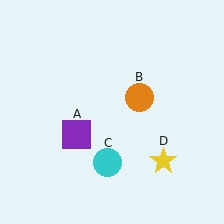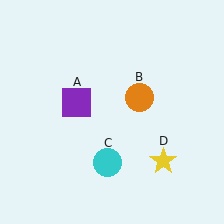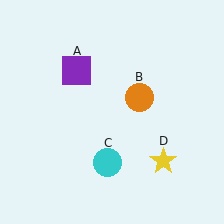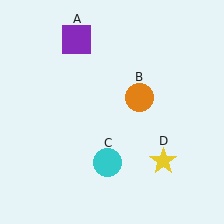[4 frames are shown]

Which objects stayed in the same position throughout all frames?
Orange circle (object B) and cyan circle (object C) and yellow star (object D) remained stationary.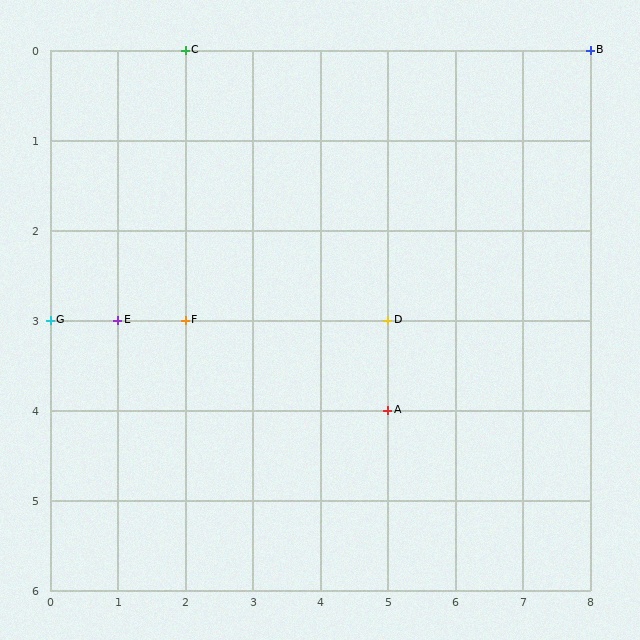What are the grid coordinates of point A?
Point A is at grid coordinates (5, 4).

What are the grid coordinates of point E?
Point E is at grid coordinates (1, 3).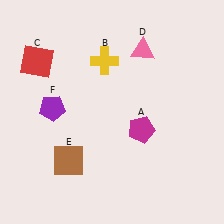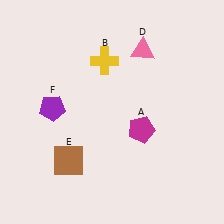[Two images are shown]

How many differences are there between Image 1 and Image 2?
There is 1 difference between the two images.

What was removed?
The red square (C) was removed in Image 2.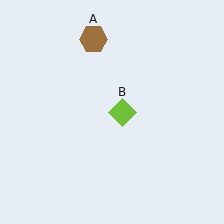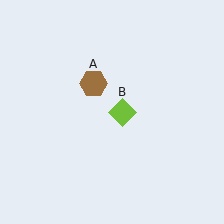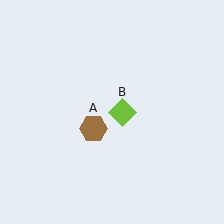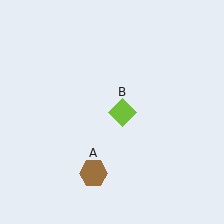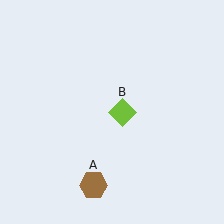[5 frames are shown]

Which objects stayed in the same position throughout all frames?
Lime diamond (object B) remained stationary.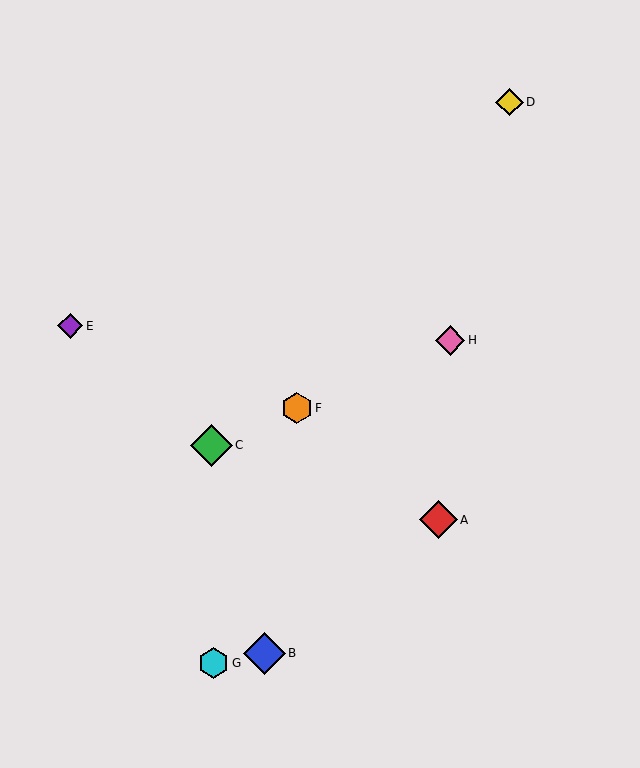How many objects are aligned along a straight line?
3 objects (C, F, H) are aligned along a straight line.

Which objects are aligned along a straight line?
Objects C, F, H are aligned along a straight line.